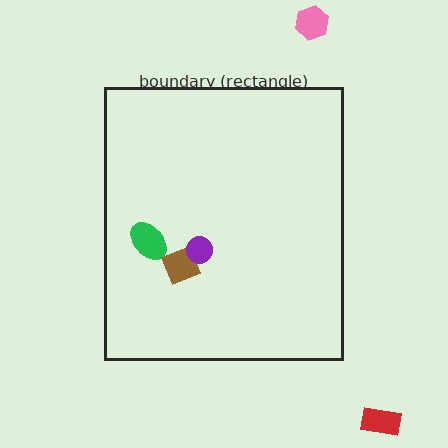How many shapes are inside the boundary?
3 inside, 2 outside.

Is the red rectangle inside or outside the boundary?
Outside.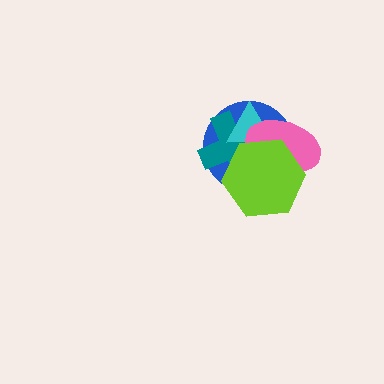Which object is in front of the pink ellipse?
The lime hexagon is in front of the pink ellipse.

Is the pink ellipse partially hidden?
Yes, it is partially covered by another shape.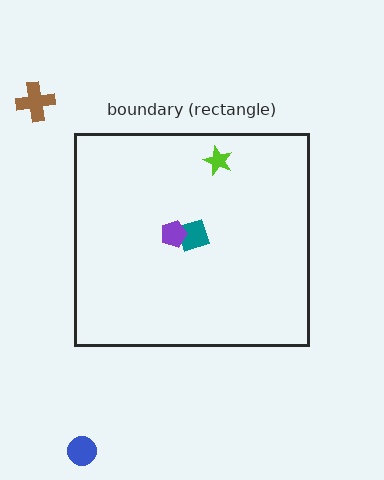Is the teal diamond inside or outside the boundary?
Inside.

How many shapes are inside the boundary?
3 inside, 2 outside.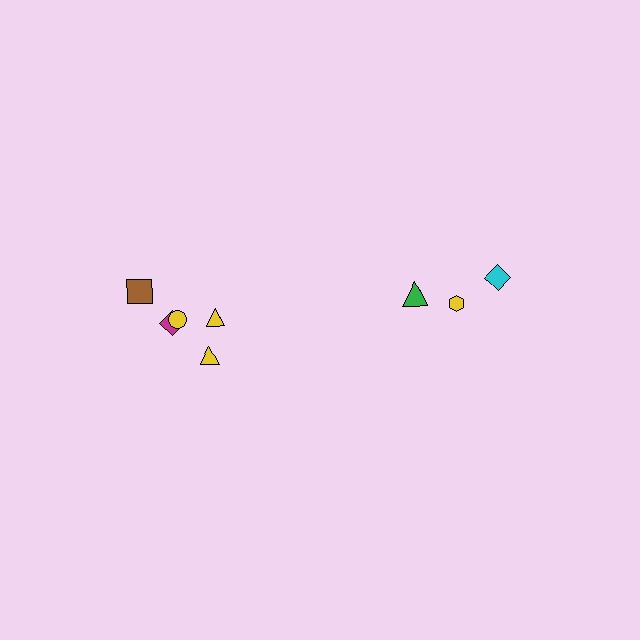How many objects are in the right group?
There are 3 objects.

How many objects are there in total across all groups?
There are 8 objects.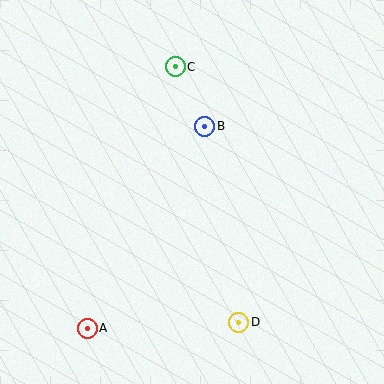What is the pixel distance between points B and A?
The distance between B and A is 234 pixels.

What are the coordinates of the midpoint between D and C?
The midpoint between D and C is at (207, 195).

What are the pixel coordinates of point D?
Point D is at (239, 322).